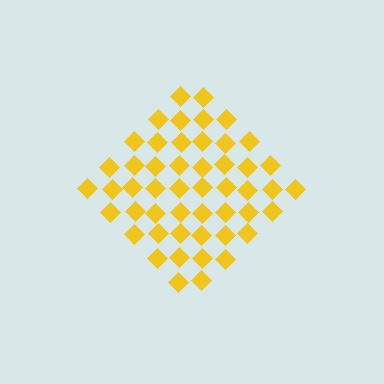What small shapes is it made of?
It is made of small diamonds.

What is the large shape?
The large shape is a diamond.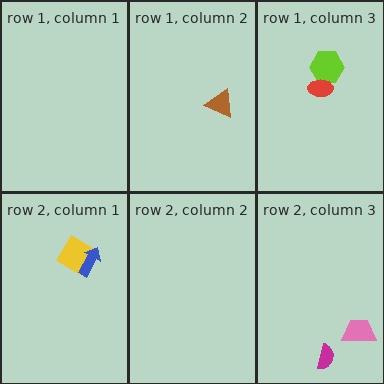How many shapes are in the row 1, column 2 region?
1.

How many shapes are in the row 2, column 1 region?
2.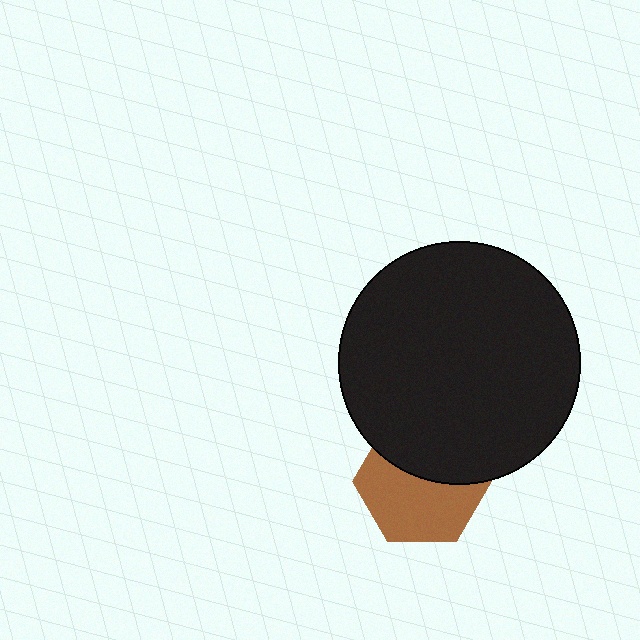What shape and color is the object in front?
The object in front is a black circle.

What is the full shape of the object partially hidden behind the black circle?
The partially hidden object is a brown hexagon.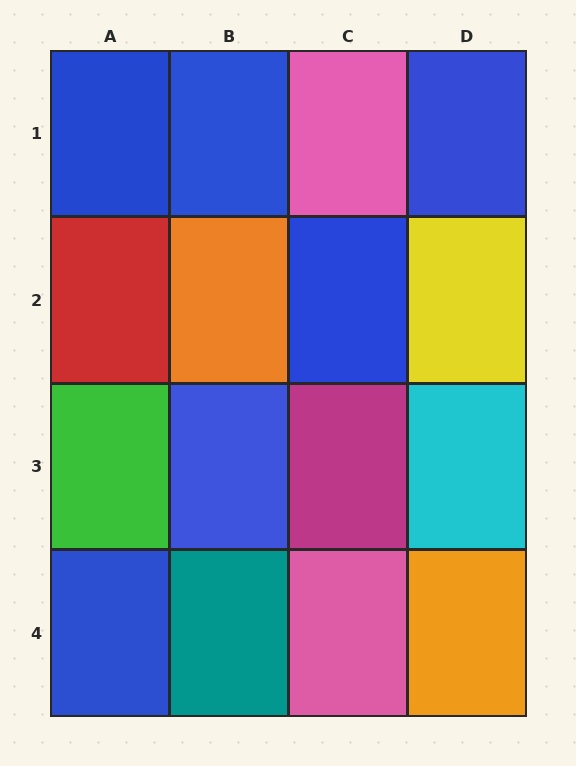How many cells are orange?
2 cells are orange.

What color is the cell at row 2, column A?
Red.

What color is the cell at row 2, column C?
Blue.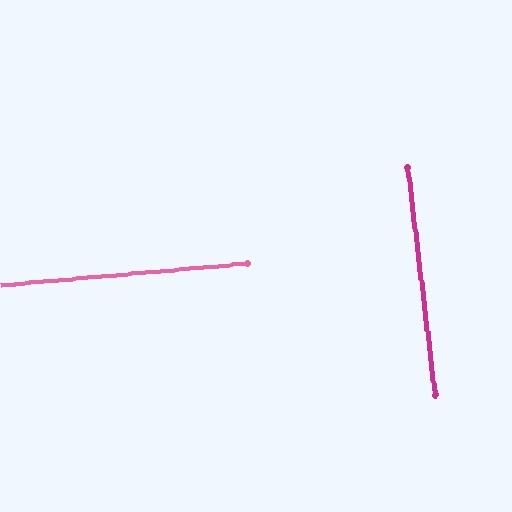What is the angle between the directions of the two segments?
Approximately 88 degrees.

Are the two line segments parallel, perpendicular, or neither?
Perpendicular — they meet at approximately 88°.